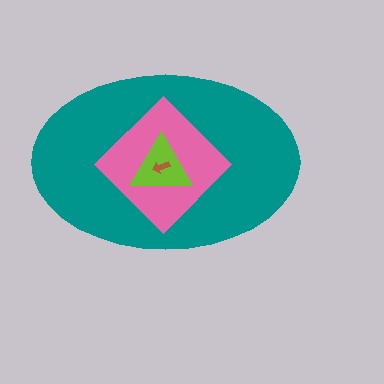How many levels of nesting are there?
4.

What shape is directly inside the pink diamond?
The lime triangle.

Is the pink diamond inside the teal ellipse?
Yes.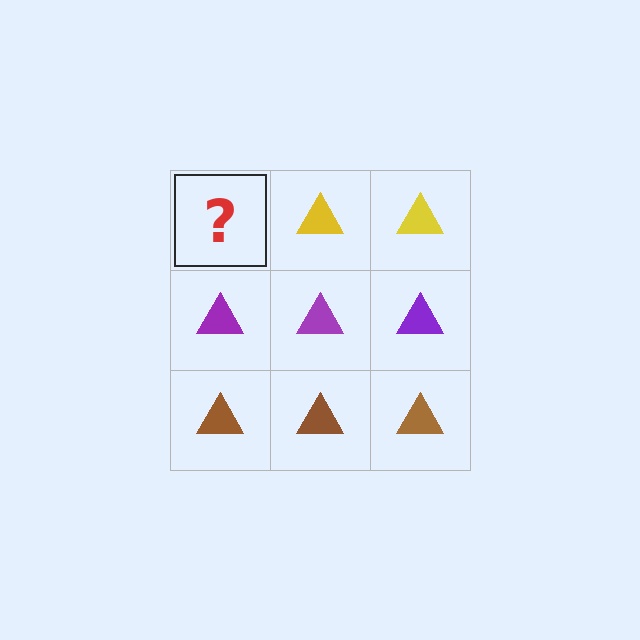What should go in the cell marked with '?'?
The missing cell should contain a yellow triangle.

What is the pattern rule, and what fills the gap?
The rule is that each row has a consistent color. The gap should be filled with a yellow triangle.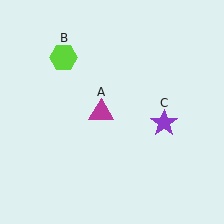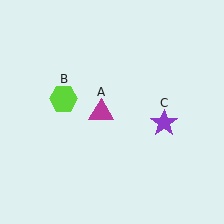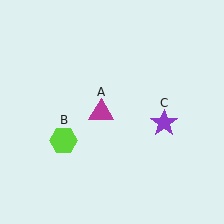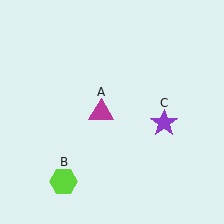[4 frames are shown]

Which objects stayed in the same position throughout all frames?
Magenta triangle (object A) and purple star (object C) remained stationary.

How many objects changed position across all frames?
1 object changed position: lime hexagon (object B).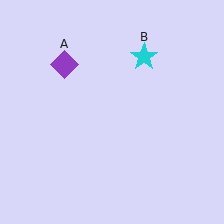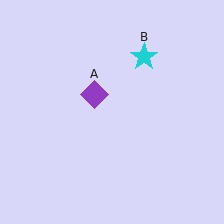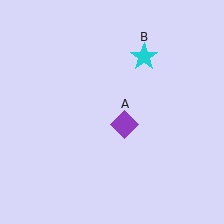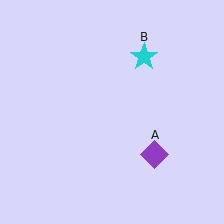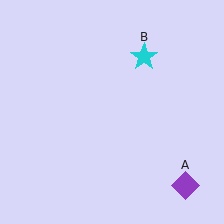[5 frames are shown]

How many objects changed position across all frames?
1 object changed position: purple diamond (object A).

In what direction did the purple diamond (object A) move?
The purple diamond (object A) moved down and to the right.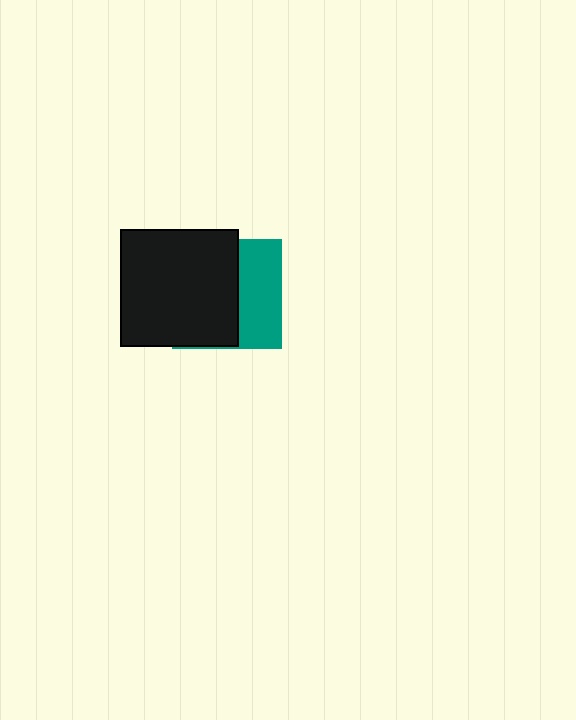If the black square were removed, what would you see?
You would see the complete teal square.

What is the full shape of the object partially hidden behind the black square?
The partially hidden object is a teal square.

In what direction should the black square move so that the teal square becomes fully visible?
The black square should move left. That is the shortest direction to clear the overlap and leave the teal square fully visible.